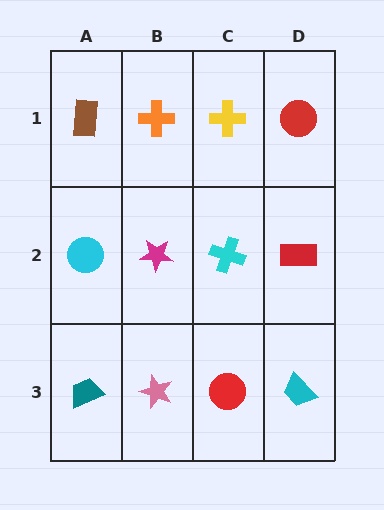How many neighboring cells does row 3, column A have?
2.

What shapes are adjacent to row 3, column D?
A red rectangle (row 2, column D), a red circle (row 3, column C).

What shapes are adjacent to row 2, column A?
A brown rectangle (row 1, column A), a teal trapezoid (row 3, column A), a magenta star (row 2, column B).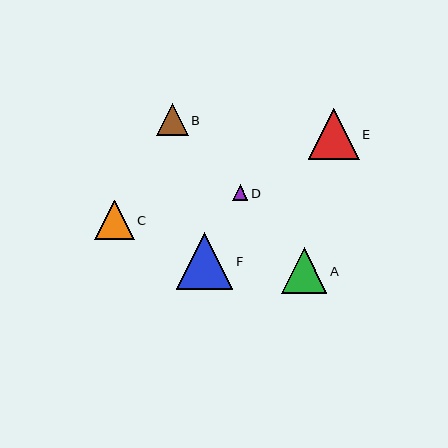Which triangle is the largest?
Triangle F is the largest with a size of approximately 57 pixels.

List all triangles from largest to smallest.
From largest to smallest: F, E, A, C, B, D.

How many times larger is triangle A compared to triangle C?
Triangle A is approximately 1.2 times the size of triangle C.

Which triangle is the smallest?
Triangle D is the smallest with a size of approximately 15 pixels.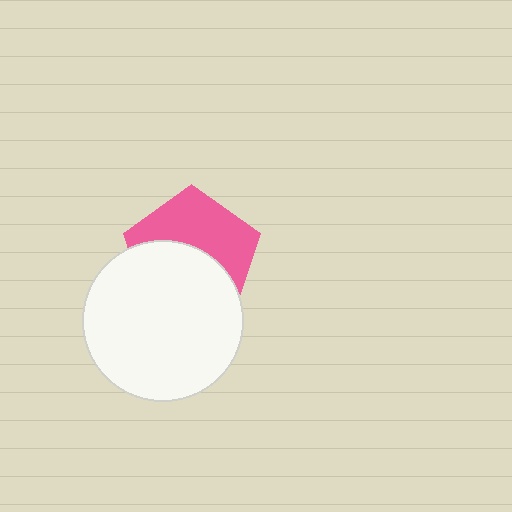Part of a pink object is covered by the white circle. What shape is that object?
It is a pentagon.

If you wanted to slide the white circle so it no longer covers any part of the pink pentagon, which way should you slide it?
Slide it down — that is the most direct way to separate the two shapes.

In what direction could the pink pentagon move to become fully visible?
The pink pentagon could move up. That would shift it out from behind the white circle entirely.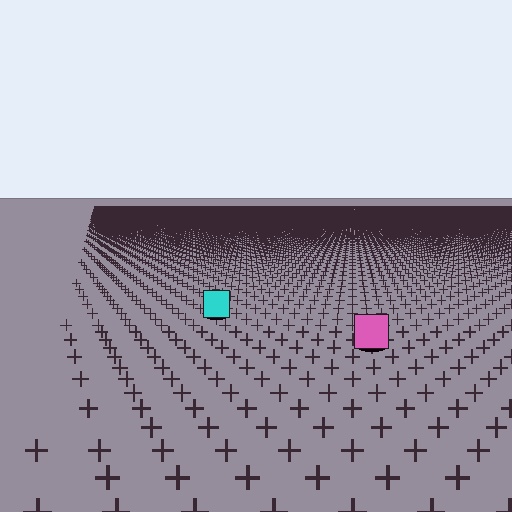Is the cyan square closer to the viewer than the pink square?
No. The pink square is closer — you can tell from the texture gradient: the ground texture is coarser near it.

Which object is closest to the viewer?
The pink square is closest. The texture marks near it are larger and more spread out.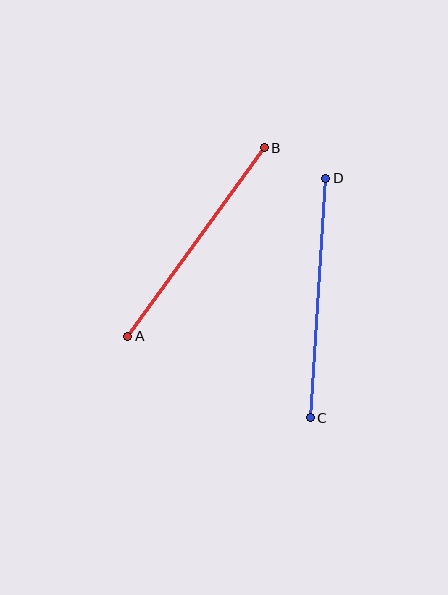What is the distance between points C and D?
The distance is approximately 240 pixels.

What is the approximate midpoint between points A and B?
The midpoint is at approximately (196, 242) pixels.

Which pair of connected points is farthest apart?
Points C and D are farthest apart.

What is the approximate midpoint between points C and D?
The midpoint is at approximately (318, 298) pixels.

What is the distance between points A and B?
The distance is approximately 233 pixels.